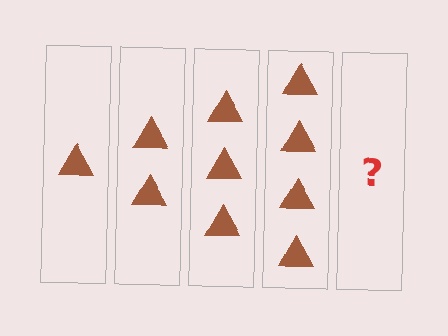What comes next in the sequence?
The next element should be 5 triangles.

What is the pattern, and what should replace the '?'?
The pattern is that each step adds one more triangle. The '?' should be 5 triangles.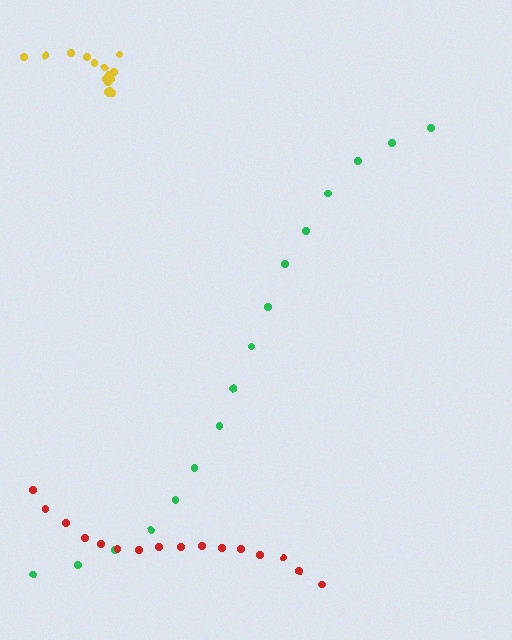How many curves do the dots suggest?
There are 3 distinct paths.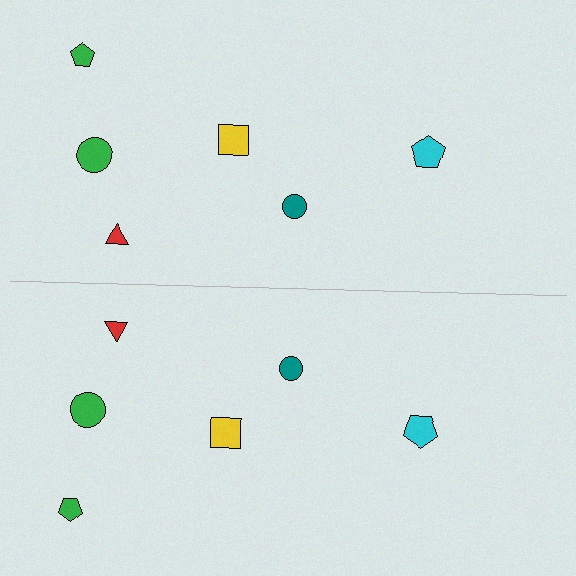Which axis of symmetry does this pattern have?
The pattern has a horizontal axis of symmetry running through the center of the image.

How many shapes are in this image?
There are 12 shapes in this image.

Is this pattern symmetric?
Yes, this pattern has bilateral (reflection) symmetry.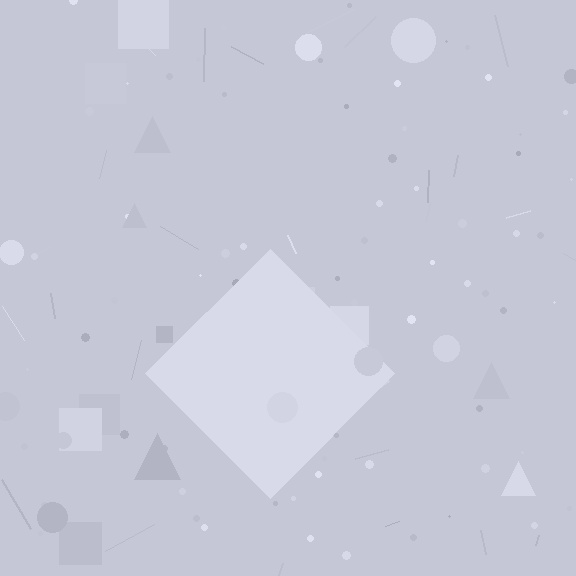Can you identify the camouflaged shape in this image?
The camouflaged shape is a diamond.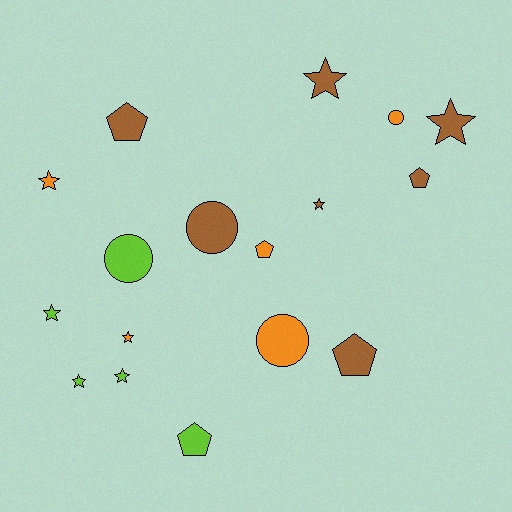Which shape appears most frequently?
Star, with 8 objects.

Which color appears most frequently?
Brown, with 7 objects.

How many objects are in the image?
There are 17 objects.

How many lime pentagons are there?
There is 1 lime pentagon.